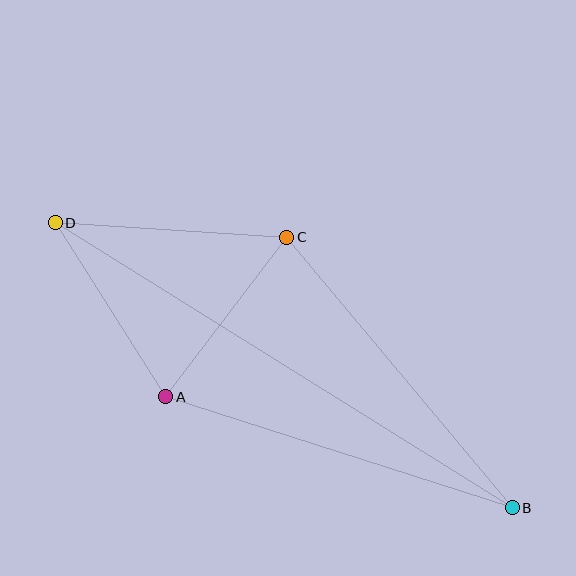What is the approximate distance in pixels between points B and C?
The distance between B and C is approximately 353 pixels.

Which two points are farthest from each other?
Points B and D are farthest from each other.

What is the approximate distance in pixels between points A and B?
The distance between A and B is approximately 364 pixels.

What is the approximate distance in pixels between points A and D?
The distance between A and D is approximately 206 pixels.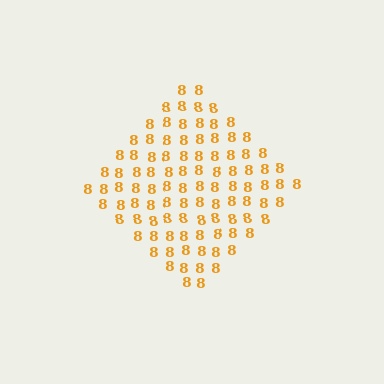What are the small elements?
The small elements are digit 8's.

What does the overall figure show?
The overall figure shows a diamond.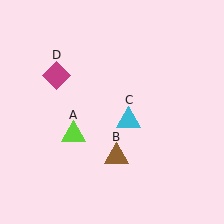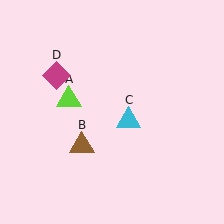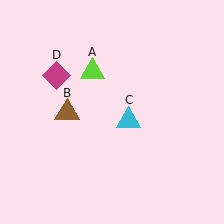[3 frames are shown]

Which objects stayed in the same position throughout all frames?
Cyan triangle (object C) and magenta diamond (object D) remained stationary.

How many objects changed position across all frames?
2 objects changed position: lime triangle (object A), brown triangle (object B).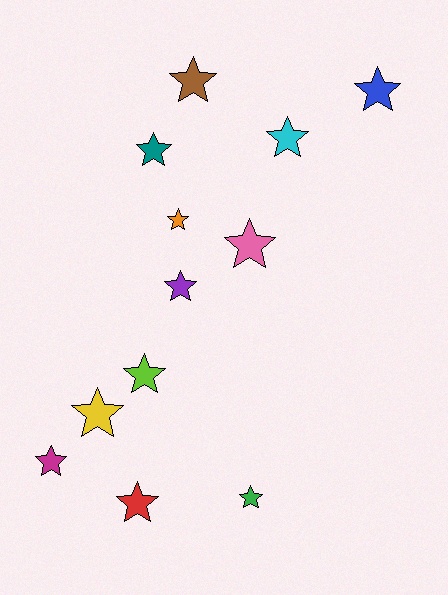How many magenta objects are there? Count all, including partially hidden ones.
There is 1 magenta object.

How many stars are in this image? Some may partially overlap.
There are 12 stars.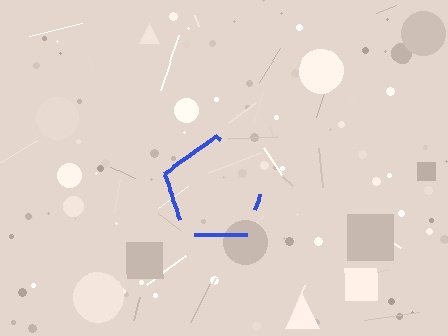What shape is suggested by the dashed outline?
The dashed outline suggests a pentagon.